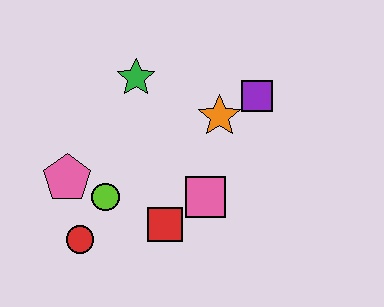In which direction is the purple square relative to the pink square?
The purple square is above the pink square.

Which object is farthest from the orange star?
The red circle is farthest from the orange star.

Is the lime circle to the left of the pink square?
Yes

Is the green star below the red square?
No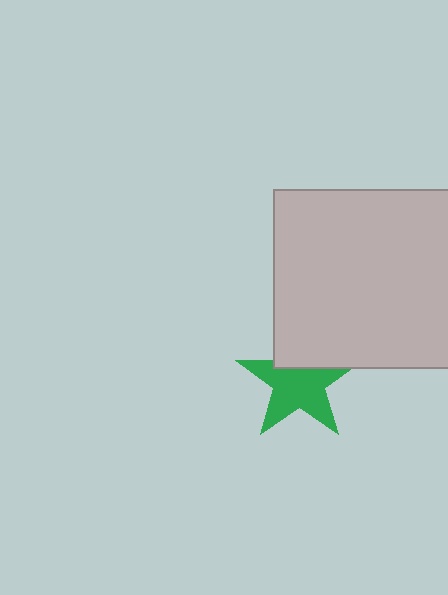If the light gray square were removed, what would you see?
You would see the complete green star.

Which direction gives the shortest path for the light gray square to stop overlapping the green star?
Moving up gives the shortest separation.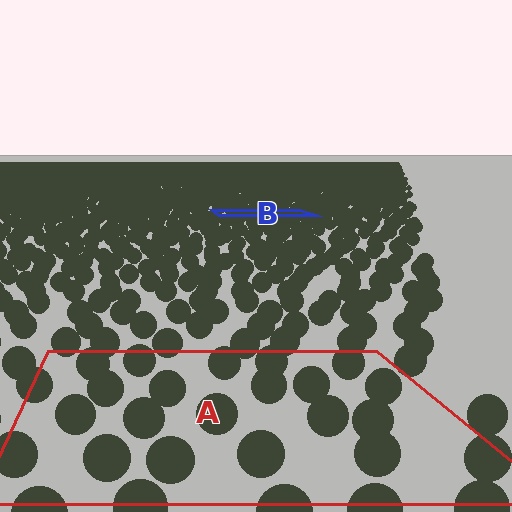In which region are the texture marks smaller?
The texture marks are smaller in region B, because it is farther away.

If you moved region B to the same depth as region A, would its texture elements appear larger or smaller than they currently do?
They would appear larger. At a closer depth, the same texture elements are projected at a bigger on-screen size.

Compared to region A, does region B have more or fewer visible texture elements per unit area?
Region B has more texture elements per unit area — they are packed more densely because it is farther away.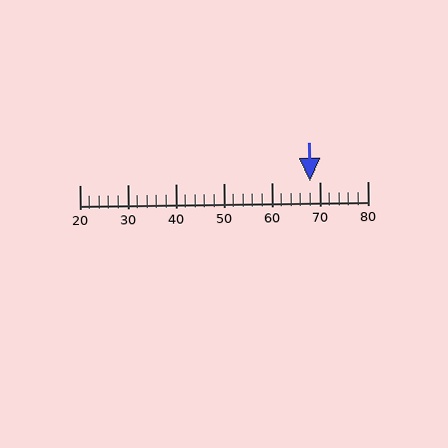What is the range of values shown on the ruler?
The ruler shows values from 20 to 80.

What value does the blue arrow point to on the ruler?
The blue arrow points to approximately 68.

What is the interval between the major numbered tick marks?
The major tick marks are spaced 10 units apart.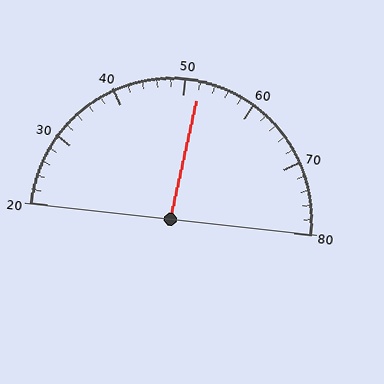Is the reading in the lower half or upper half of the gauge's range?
The reading is in the upper half of the range (20 to 80).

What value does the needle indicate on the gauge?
The needle indicates approximately 52.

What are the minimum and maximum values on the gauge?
The gauge ranges from 20 to 80.